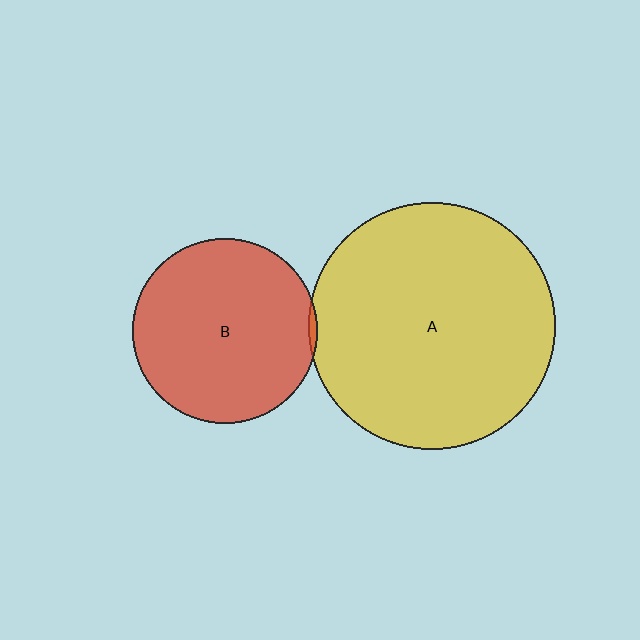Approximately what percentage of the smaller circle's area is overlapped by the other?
Approximately 5%.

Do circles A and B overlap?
Yes.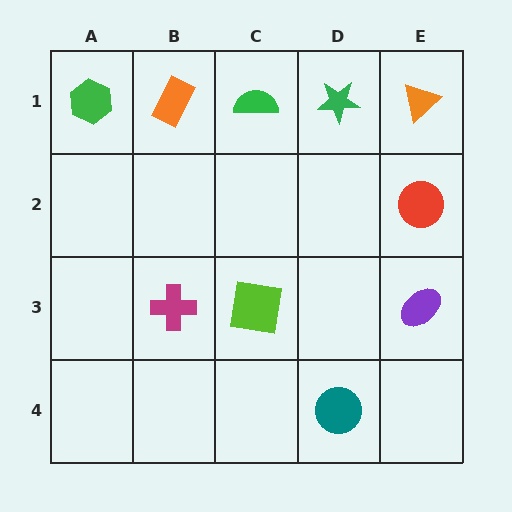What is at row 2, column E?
A red circle.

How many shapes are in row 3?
3 shapes.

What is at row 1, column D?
A green star.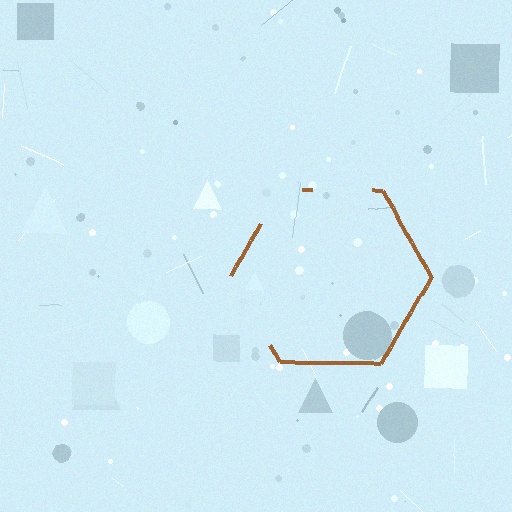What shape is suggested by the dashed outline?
The dashed outline suggests a hexagon.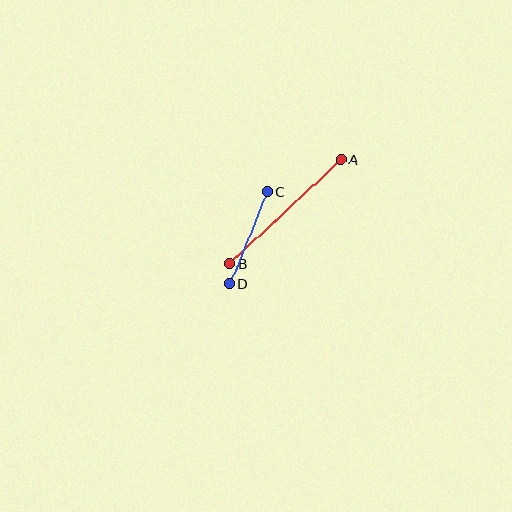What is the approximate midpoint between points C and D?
The midpoint is at approximately (248, 238) pixels.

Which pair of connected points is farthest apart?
Points A and B are farthest apart.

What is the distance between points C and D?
The distance is approximately 99 pixels.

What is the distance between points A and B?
The distance is approximately 152 pixels.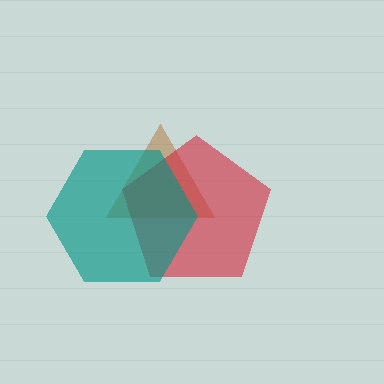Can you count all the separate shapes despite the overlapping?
Yes, there are 3 separate shapes.